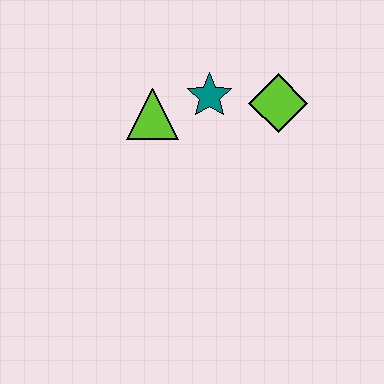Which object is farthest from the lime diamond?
The lime triangle is farthest from the lime diamond.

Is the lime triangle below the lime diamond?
Yes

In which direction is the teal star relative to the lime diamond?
The teal star is to the left of the lime diamond.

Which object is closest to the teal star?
The lime triangle is closest to the teal star.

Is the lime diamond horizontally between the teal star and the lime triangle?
No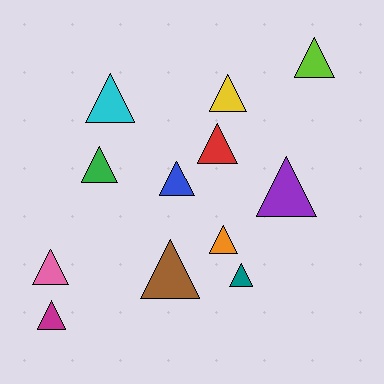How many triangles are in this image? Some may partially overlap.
There are 12 triangles.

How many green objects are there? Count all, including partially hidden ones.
There is 1 green object.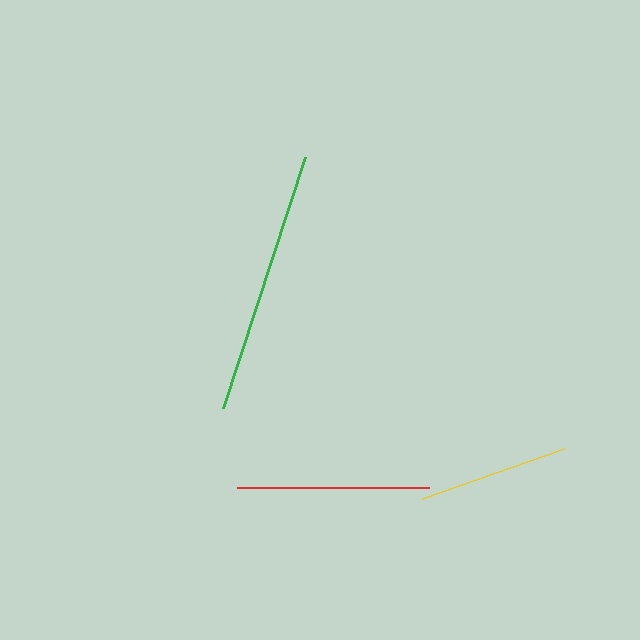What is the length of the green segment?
The green segment is approximately 264 pixels long.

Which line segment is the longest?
The green line is the longest at approximately 264 pixels.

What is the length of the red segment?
The red segment is approximately 192 pixels long.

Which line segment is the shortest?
The yellow line is the shortest at approximately 151 pixels.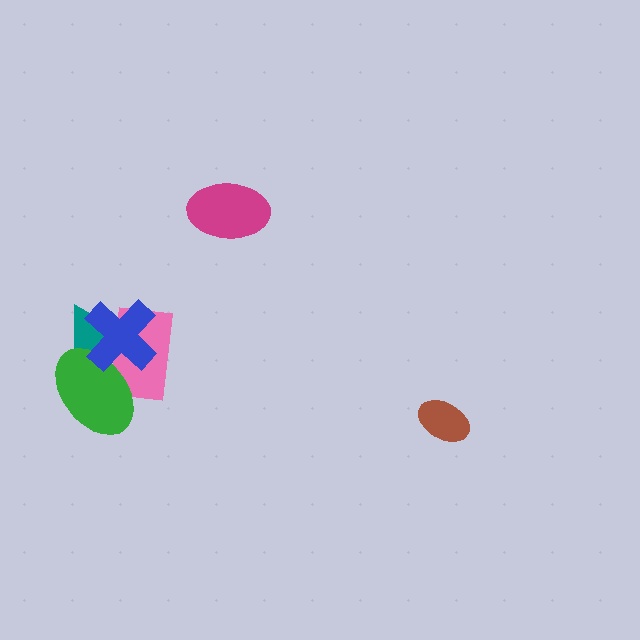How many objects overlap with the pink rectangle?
3 objects overlap with the pink rectangle.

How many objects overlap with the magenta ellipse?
0 objects overlap with the magenta ellipse.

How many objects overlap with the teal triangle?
3 objects overlap with the teal triangle.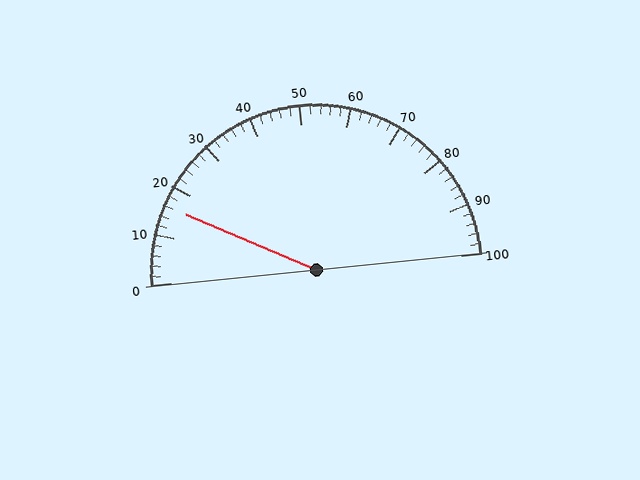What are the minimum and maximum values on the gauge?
The gauge ranges from 0 to 100.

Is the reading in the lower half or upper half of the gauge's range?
The reading is in the lower half of the range (0 to 100).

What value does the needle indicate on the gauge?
The needle indicates approximately 16.